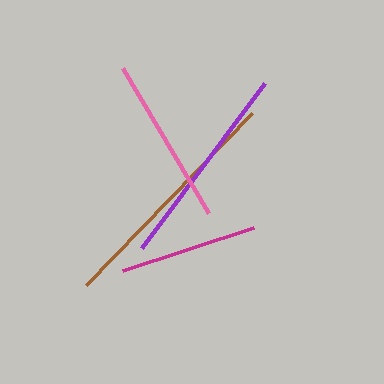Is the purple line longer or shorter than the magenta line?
The purple line is longer than the magenta line.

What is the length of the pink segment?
The pink segment is approximately 169 pixels long.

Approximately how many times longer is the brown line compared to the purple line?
The brown line is approximately 1.2 times the length of the purple line.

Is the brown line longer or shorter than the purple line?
The brown line is longer than the purple line.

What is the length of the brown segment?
The brown segment is approximately 238 pixels long.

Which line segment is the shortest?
The magenta line is the shortest at approximately 138 pixels.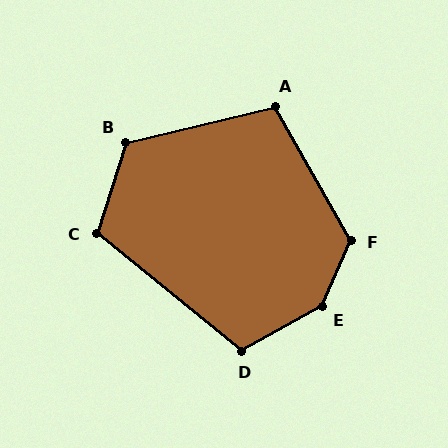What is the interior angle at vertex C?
Approximately 111 degrees (obtuse).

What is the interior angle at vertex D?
Approximately 112 degrees (obtuse).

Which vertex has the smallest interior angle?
A, at approximately 106 degrees.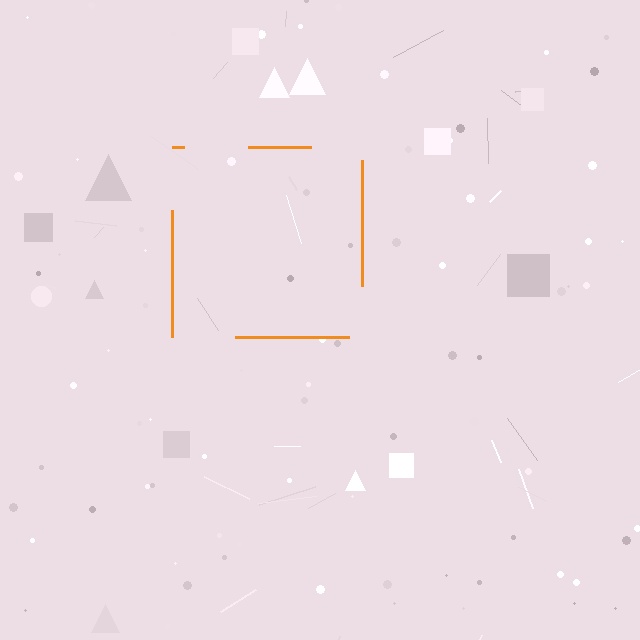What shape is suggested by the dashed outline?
The dashed outline suggests a square.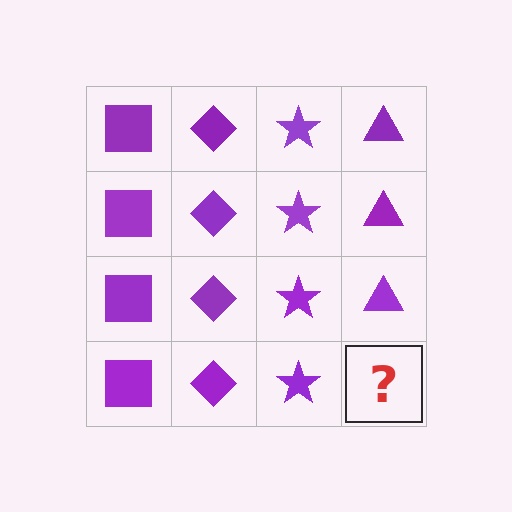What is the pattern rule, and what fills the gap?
The rule is that each column has a consistent shape. The gap should be filled with a purple triangle.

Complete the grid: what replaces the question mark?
The question mark should be replaced with a purple triangle.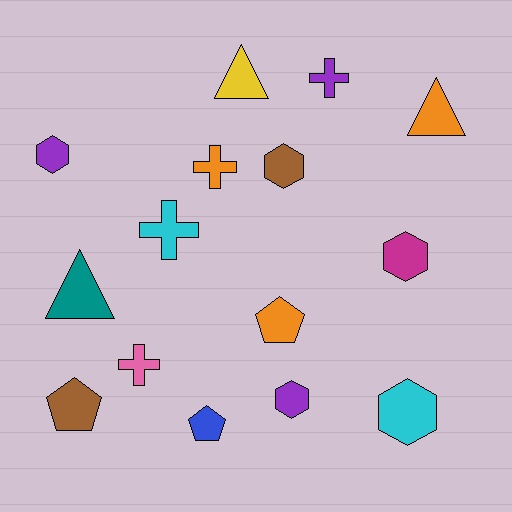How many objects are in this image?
There are 15 objects.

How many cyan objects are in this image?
There are 2 cyan objects.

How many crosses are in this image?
There are 4 crosses.